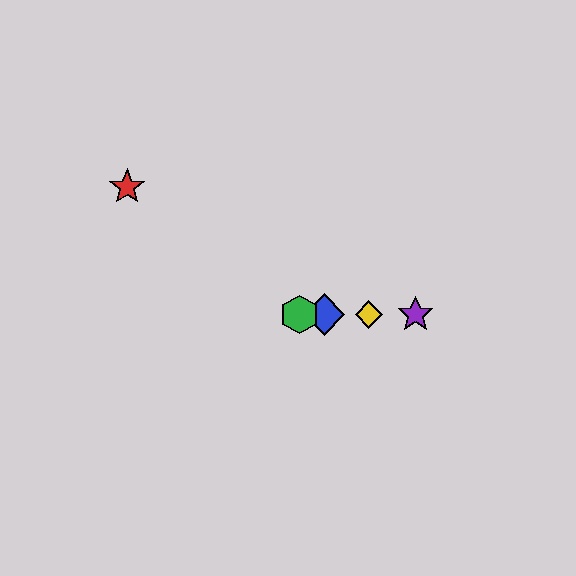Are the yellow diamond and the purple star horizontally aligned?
Yes, both are at y≈315.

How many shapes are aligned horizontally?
4 shapes (the blue diamond, the green hexagon, the yellow diamond, the purple star) are aligned horizontally.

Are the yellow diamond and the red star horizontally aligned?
No, the yellow diamond is at y≈315 and the red star is at y≈187.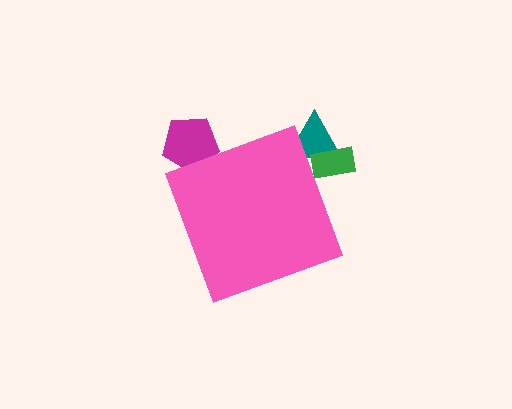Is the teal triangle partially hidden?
Yes, the teal triangle is partially hidden behind the pink diamond.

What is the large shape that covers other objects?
A pink diamond.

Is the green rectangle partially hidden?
Yes, the green rectangle is partially hidden behind the pink diamond.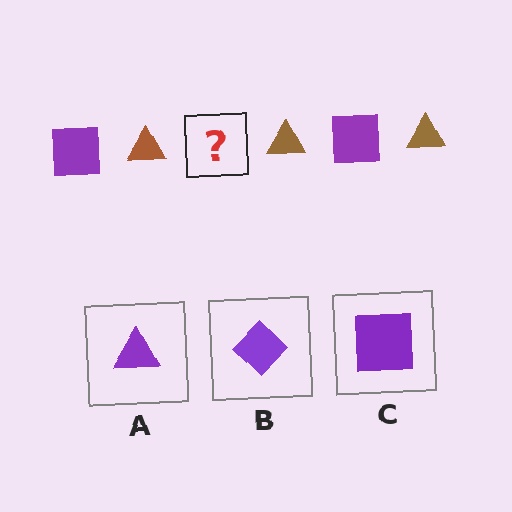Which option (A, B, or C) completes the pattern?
C.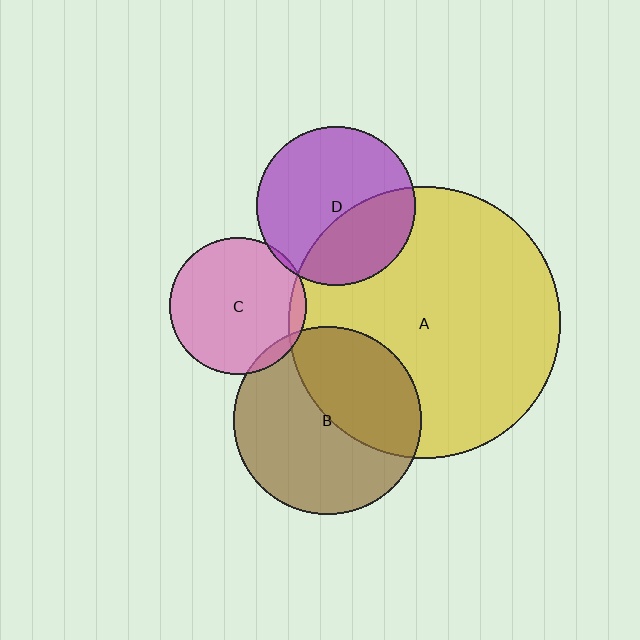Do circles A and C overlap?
Yes.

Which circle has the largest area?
Circle A (yellow).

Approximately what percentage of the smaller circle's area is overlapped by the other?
Approximately 5%.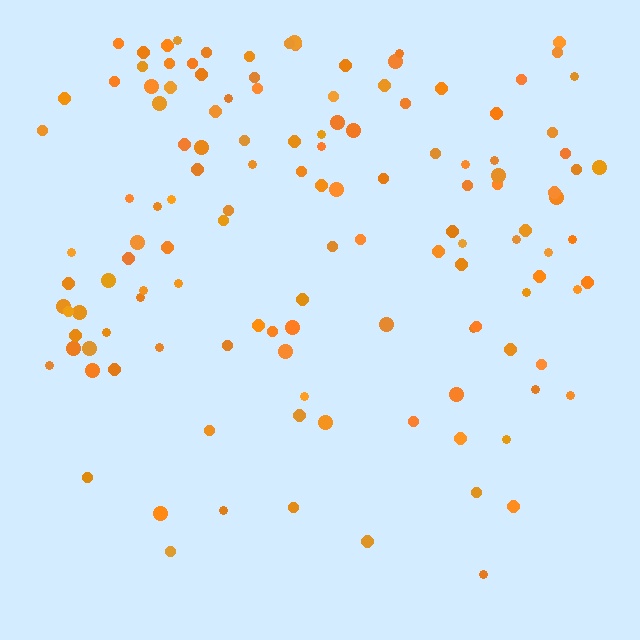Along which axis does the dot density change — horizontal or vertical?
Vertical.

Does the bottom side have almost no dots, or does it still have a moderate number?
Still a moderate number, just noticeably fewer than the top.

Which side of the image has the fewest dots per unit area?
The bottom.